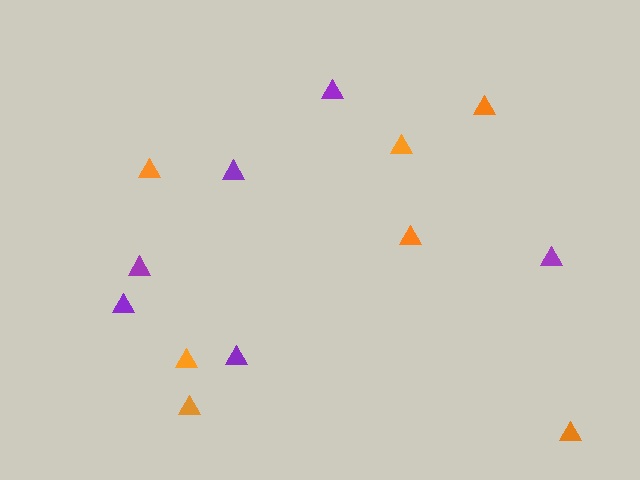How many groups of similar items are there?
There are 2 groups: one group of orange triangles (7) and one group of purple triangles (6).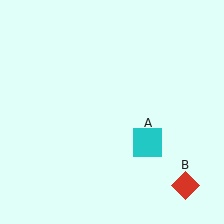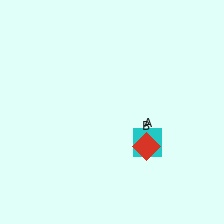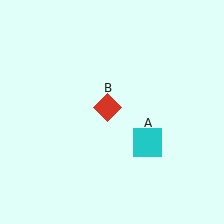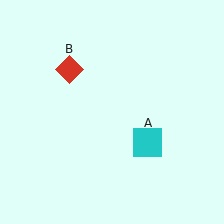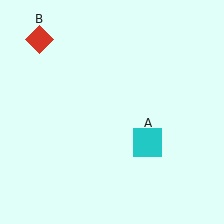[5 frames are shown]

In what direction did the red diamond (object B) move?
The red diamond (object B) moved up and to the left.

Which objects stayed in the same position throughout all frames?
Cyan square (object A) remained stationary.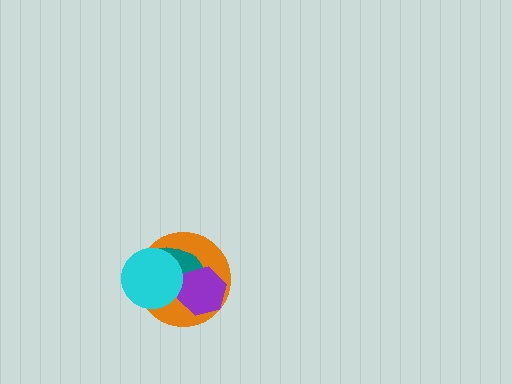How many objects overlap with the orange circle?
3 objects overlap with the orange circle.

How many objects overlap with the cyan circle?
2 objects overlap with the cyan circle.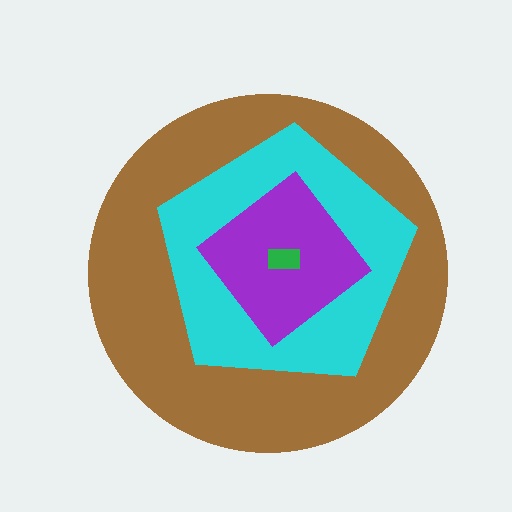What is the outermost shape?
The brown circle.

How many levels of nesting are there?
4.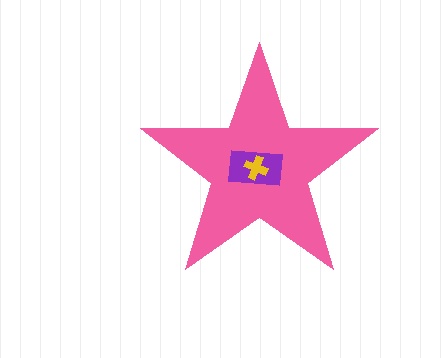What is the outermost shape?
The pink star.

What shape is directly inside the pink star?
The purple rectangle.